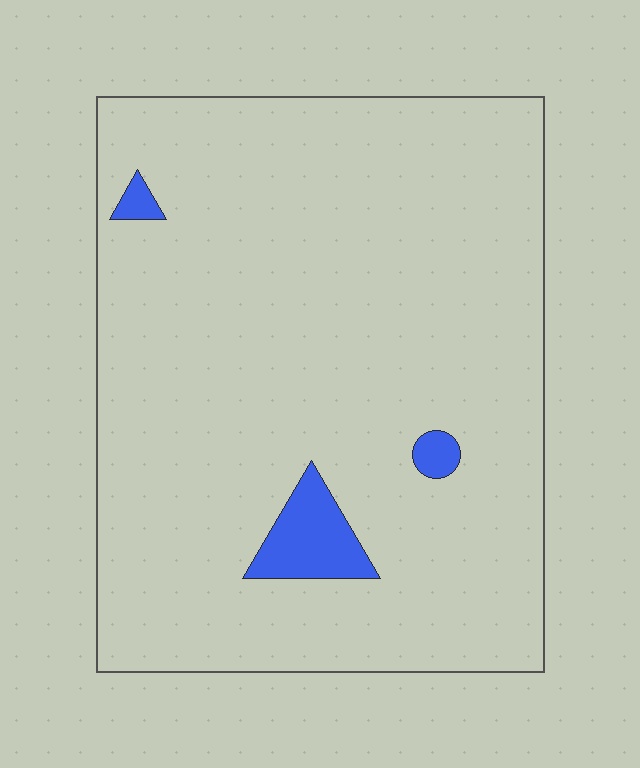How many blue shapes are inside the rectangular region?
3.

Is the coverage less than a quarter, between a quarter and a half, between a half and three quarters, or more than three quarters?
Less than a quarter.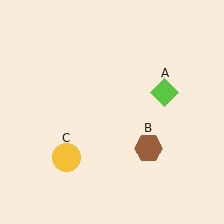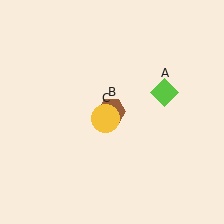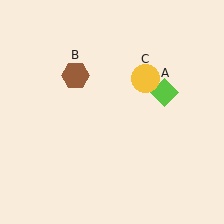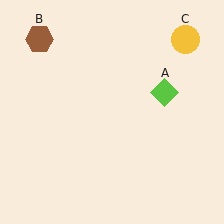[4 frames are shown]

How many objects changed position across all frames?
2 objects changed position: brown hexagon (object B), yellow circle (object C).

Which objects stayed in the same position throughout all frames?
Lime diamond (object A) remained stationary.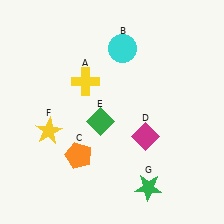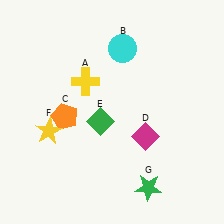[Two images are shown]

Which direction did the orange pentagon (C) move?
The orange pentagon (C) moved up.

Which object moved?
The orange pentagon (C) moved up.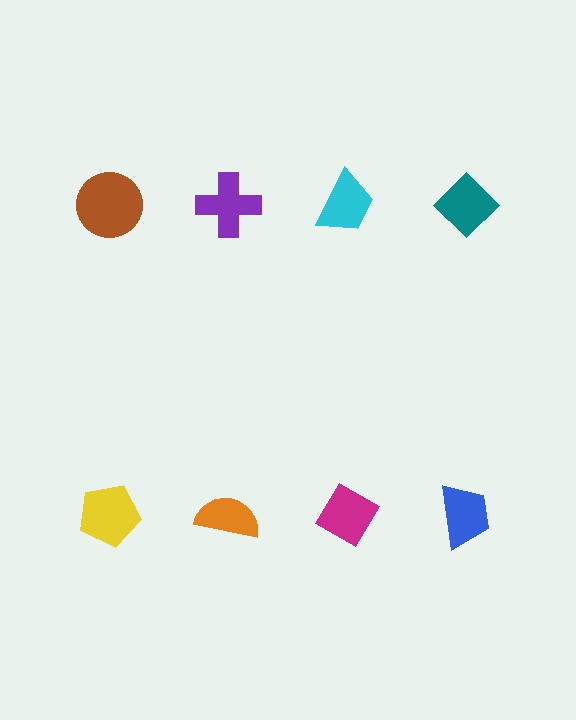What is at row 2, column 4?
A blue trapezoid.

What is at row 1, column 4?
A teal diamond.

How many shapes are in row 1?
4 shapes.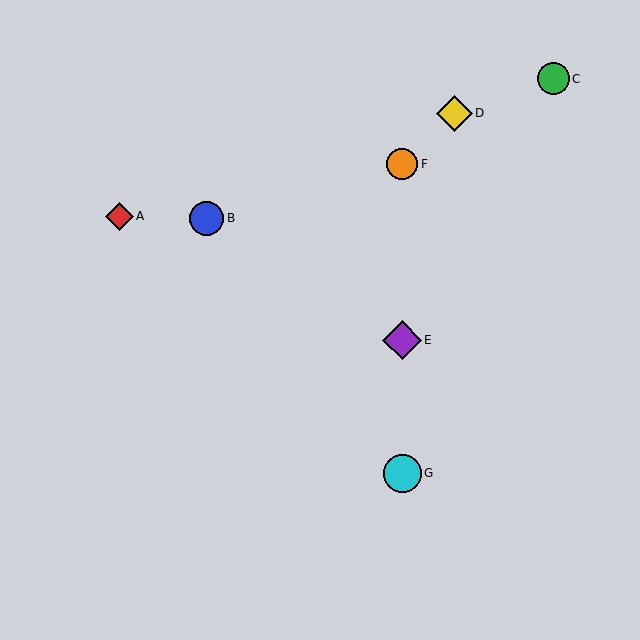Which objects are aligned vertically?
Objects E, F, G are aligned vertically.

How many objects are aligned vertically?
3 objects (E, F, G) are aligned vertically.